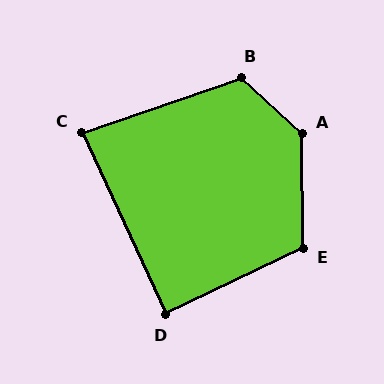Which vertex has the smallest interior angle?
C, at approximately 85 degrees.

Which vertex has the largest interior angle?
A, at approximately 133 degrees.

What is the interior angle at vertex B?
Approximately 118 degrees (obtuse).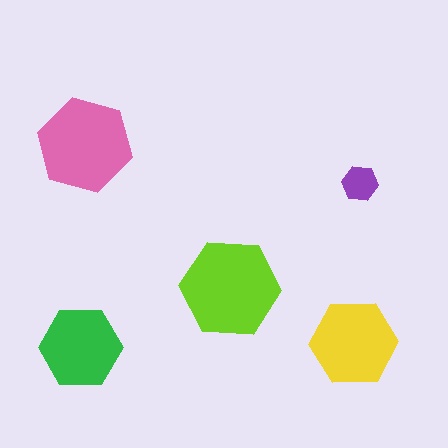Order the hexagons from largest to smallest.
the lime one, the pink one, the yellow one, the green one, the purple one.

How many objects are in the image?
There are 5 objects in the image.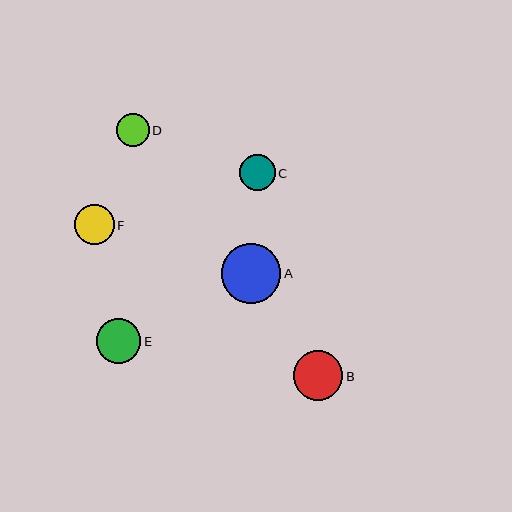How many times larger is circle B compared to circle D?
Circle B is approximately 1.5 times the size of circle D.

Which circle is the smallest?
Circle D is the smallest with a size of approximately 33 pixels.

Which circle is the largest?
Circle A is the largest with a size of approximately 60 pixels.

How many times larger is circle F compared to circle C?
Circle F is approximately 1.1 times the size of circle C.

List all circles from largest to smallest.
From largest to smallest: A, B, E, F, C, D.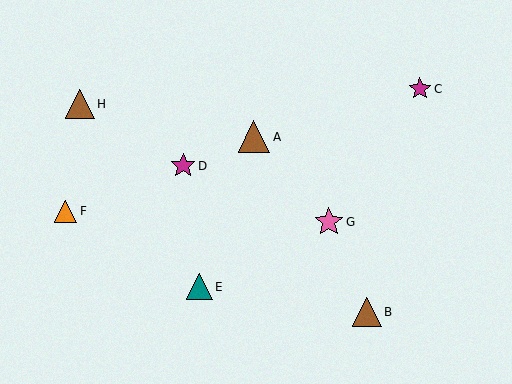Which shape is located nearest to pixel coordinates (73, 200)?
The orange triangle (labeled F) at (66, 211) is nearest to that location.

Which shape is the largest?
The brown triangle (labeled A) is the largest.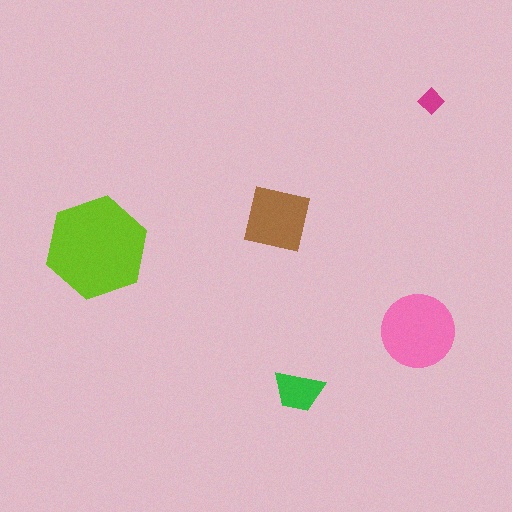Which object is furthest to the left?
The lime hexagon is leftmost.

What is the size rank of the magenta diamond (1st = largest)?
5th.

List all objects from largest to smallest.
The lime hexagon, the pink circle, the brown square, the green trapezoid, the magenta diamond.